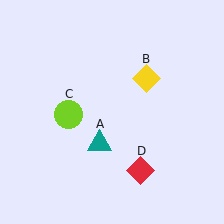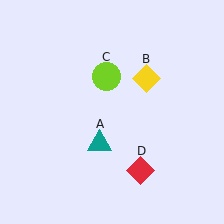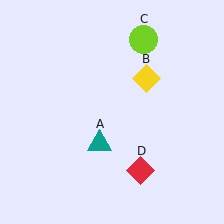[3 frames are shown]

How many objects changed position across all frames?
1 object changed position: lime circle (object C).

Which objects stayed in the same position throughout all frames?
Teal triangle (object A) and yellow diamond (object B) and red diamond (object D) remained stationary.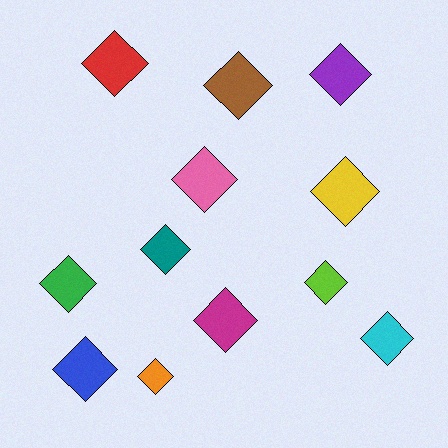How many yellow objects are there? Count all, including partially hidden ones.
There is 1 yellow object.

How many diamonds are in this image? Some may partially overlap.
There are 12 diamonds.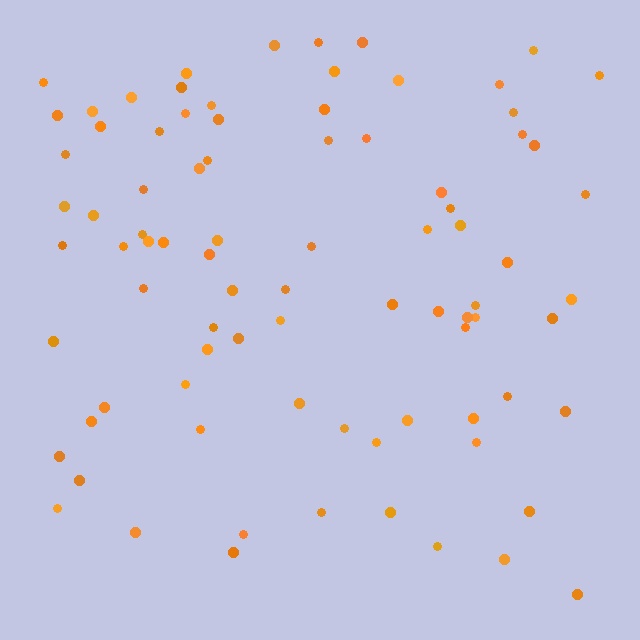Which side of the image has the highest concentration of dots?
The top.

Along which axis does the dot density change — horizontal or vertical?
Vertical.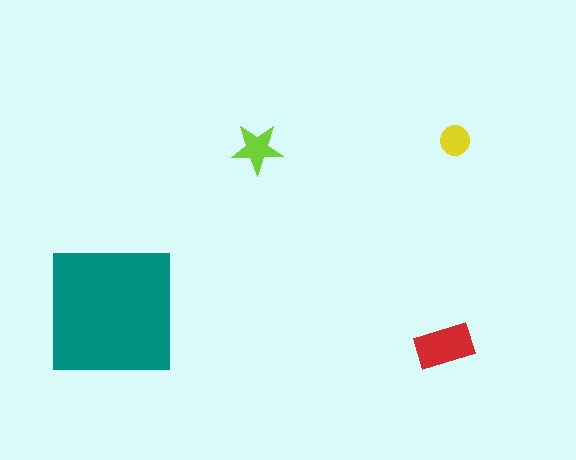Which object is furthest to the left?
The teal square is leftmost.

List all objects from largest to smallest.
The teal square, the red rectangle, the lime star, the yellow circle.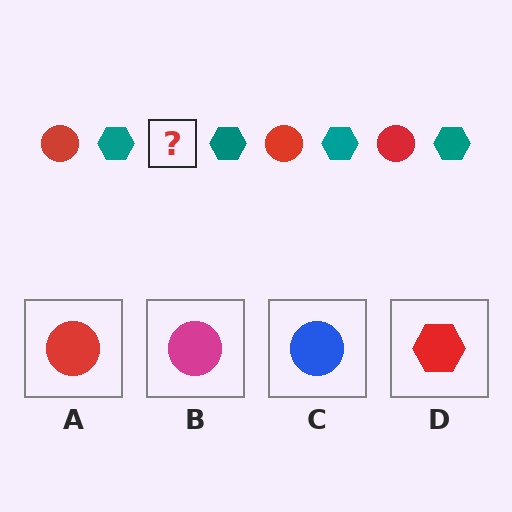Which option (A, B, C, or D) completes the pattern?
A.